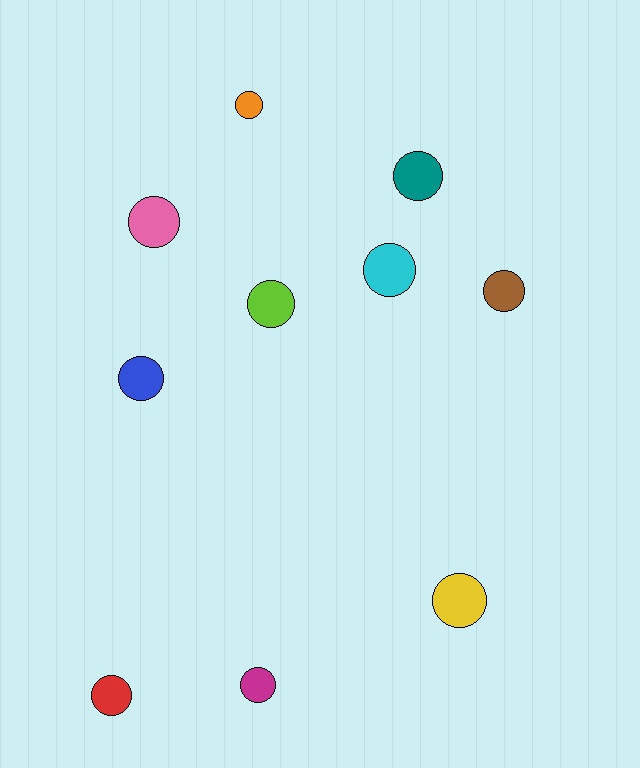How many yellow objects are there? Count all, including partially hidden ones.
There is 1 yellow object.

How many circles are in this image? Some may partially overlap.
There are 10 circles.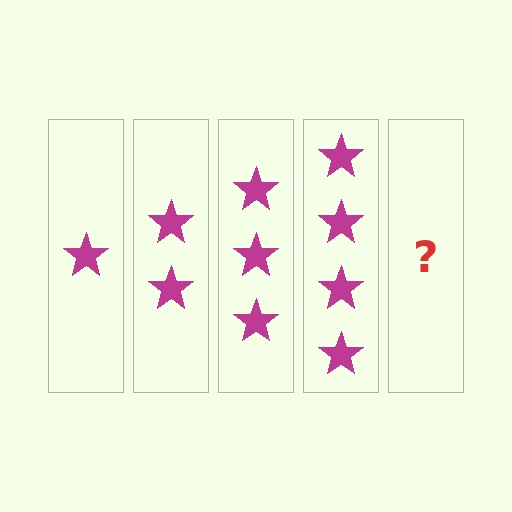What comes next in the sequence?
The next element should be 5 stars.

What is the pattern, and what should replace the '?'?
The pattern is that each step adds one more star. The '?' should be 5 stars.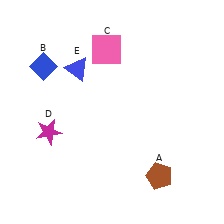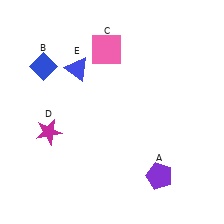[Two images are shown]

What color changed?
The pentagon (A) changed from brown in Image 1 to purple in Image 2.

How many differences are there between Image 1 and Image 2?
There is 1 difference between the two images.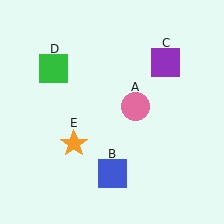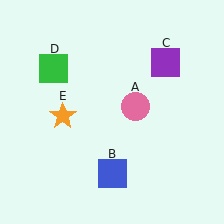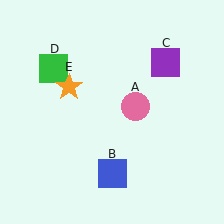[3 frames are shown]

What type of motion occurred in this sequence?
The orange star (object E) rotated clockwise around the center of the scene.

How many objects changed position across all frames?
1 object changed position: orange star (object E).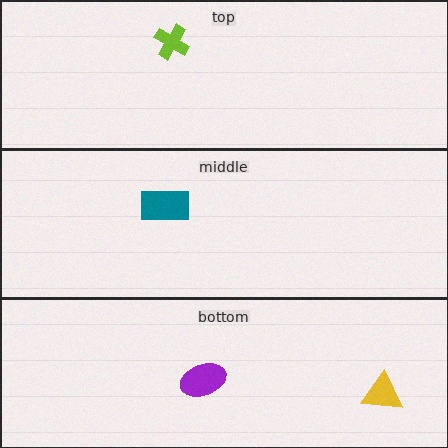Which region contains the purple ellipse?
The bottom region.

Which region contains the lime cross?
The top region.